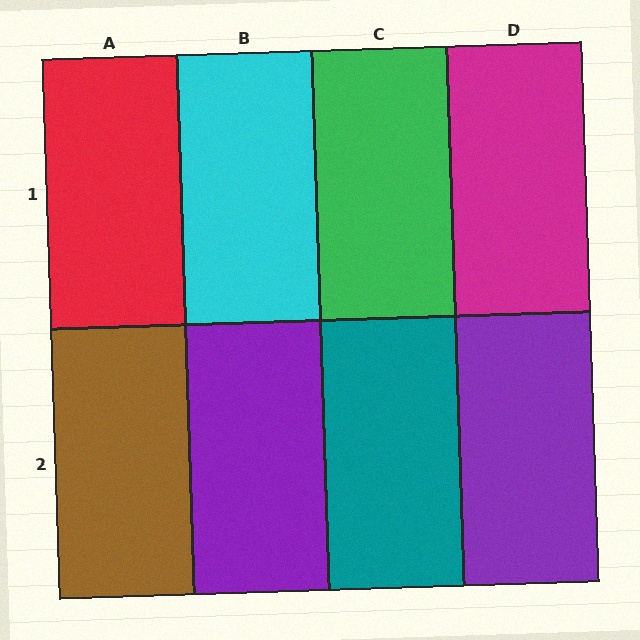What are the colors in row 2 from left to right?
Brown, purple, teal, purple.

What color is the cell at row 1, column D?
Magenta.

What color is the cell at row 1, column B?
Cyan.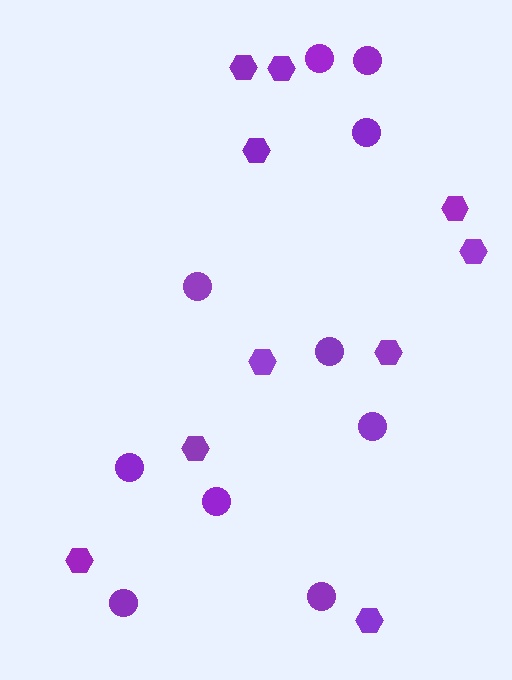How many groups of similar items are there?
There are 2 groups: one group of hexagons (10) and one group of circles (10).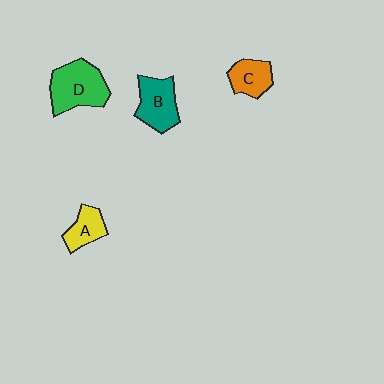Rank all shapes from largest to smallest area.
From largest to smallest: D (green), B (teal), C (orange), A (yellow).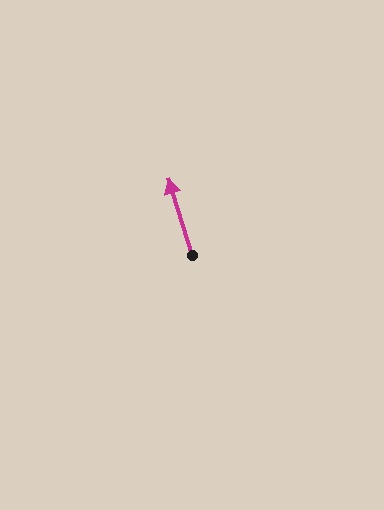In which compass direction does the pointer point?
North.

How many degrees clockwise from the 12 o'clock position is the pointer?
Approximately 343 degrees.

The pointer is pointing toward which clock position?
Roughly 11 o'clock.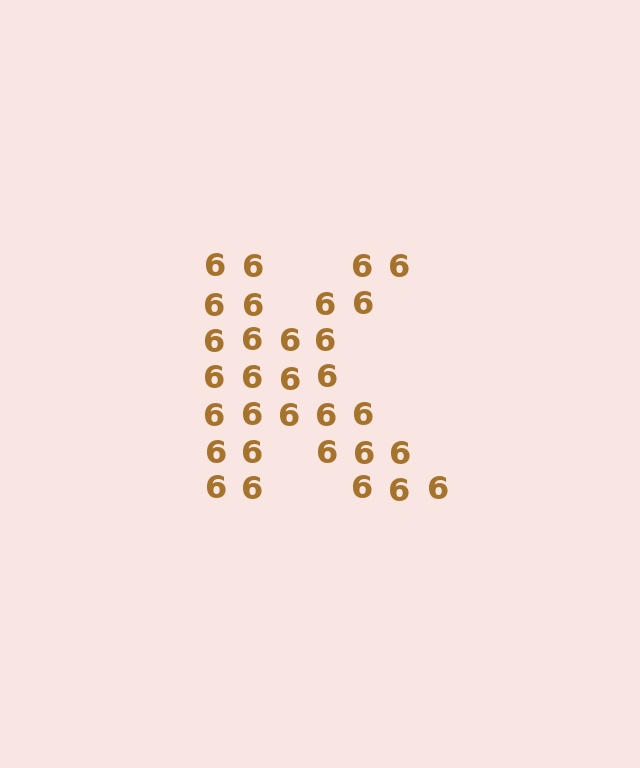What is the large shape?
The large shape is the letter K.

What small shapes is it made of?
It is made of small digit 6's.